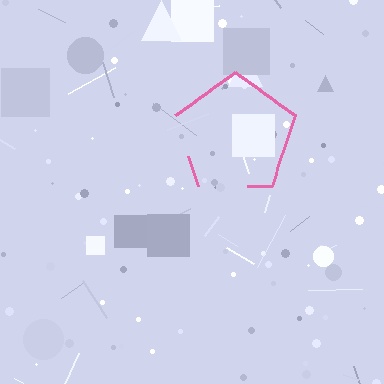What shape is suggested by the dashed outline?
The dashed outline suggests a pentagon.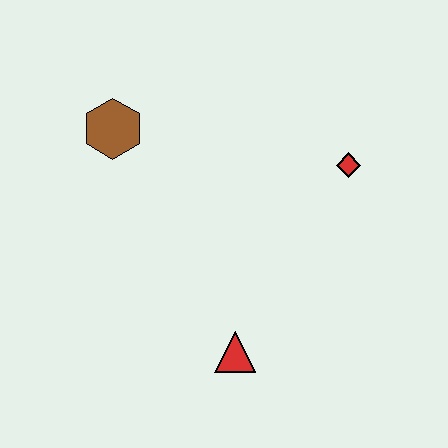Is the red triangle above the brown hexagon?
No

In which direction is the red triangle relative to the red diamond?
The red triangle is below the red diamond.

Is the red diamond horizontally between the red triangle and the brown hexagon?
No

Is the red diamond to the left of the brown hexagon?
No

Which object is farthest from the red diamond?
The brown hexagon is farthest from the red diamond.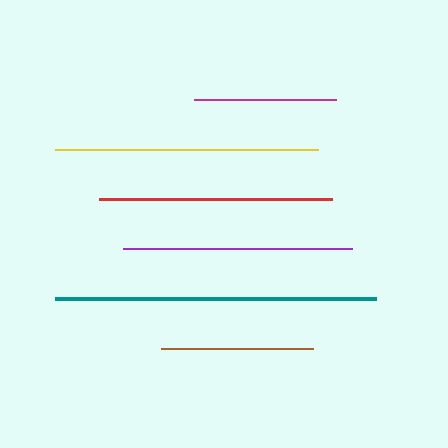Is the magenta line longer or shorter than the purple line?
The purple line is longer than the magenta line.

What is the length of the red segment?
The red segment is approximately 233 pixels long.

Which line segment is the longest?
The teal line is the longest at approximately 321 pixels.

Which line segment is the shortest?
The magenta line is the shortest at approximately 141 pixels.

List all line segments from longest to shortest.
From longest to shortest: teal, yellow, red, purple, brown, magenta.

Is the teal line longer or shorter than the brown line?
The teal line is longer than the brown line.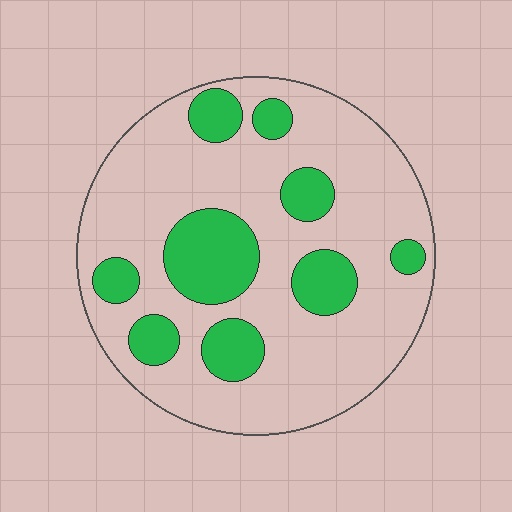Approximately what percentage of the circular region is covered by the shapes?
Approximately 25%.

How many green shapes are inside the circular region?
9.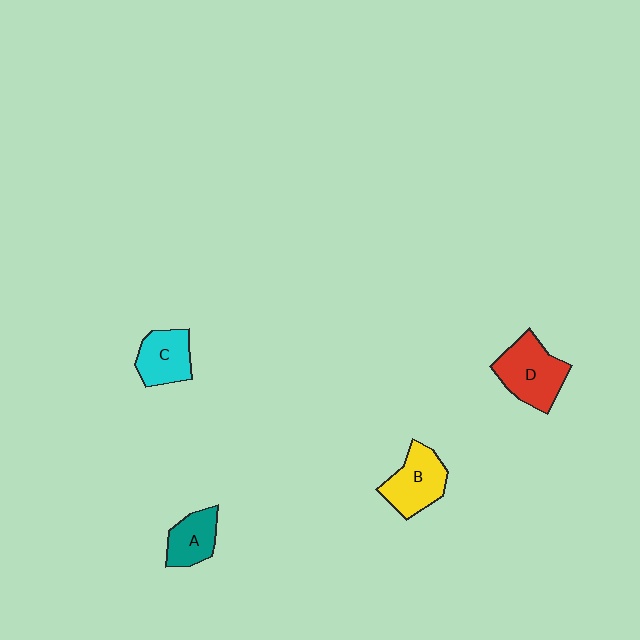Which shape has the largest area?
Shape D (red).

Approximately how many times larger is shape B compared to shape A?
Approximately 1.4 times.